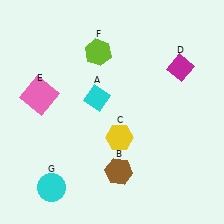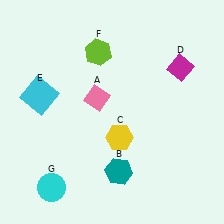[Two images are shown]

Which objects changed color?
A changed from cyan to pink. B changed from brown to teal. E changed from pink to cyan.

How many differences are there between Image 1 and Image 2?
There are 3 differences between the two images.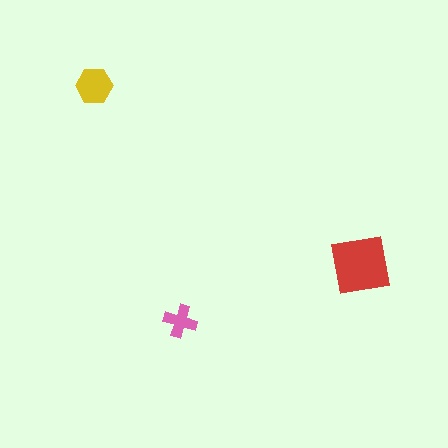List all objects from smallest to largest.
The pink cross, the yellow hexagon, the red square.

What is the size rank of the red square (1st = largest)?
1st.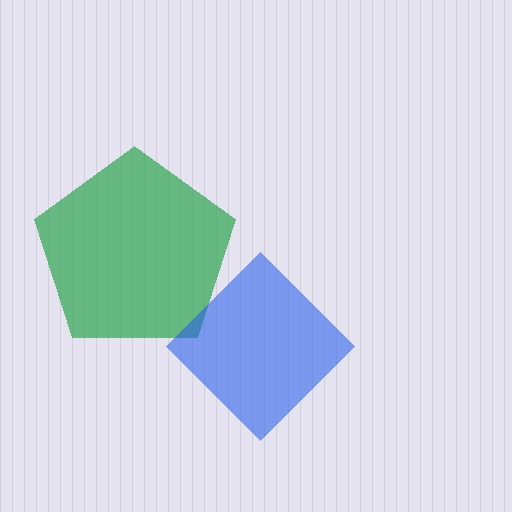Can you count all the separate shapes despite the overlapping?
Yes, there are 2 separate shapes.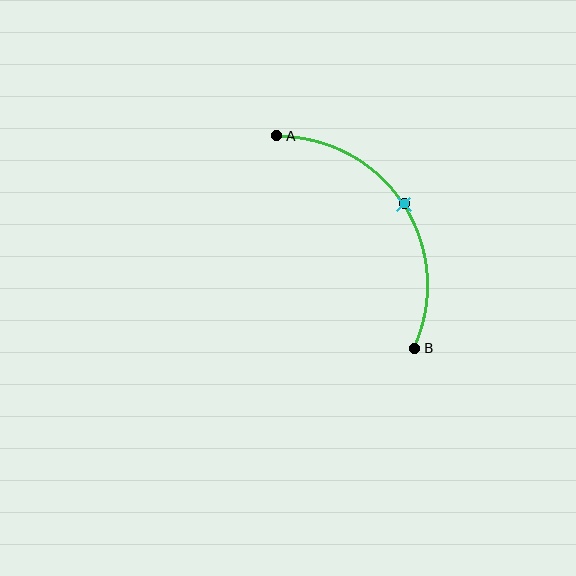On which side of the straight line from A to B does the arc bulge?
The arc bulges to the right of the straight line connecting A and B.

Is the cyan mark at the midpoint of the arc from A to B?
Yes. The cyan mark lies on the arc at equal arc-length from both A and B — it is the arc midpoint.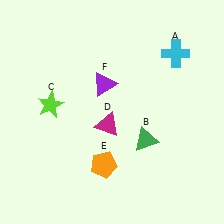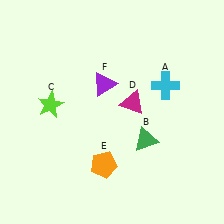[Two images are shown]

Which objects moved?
The objects that moved are: the cyan cross (A), the magenta triangle (D).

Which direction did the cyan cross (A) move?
The cyan cross (A) moved down.